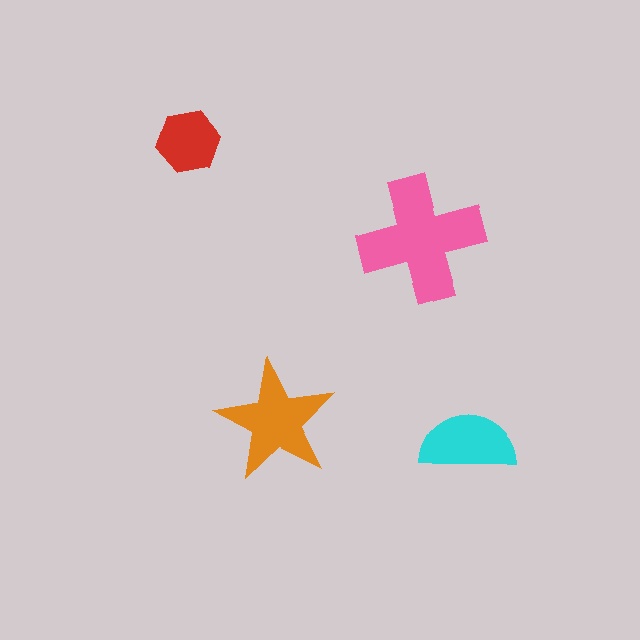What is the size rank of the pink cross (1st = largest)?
1st.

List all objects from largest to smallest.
The pink cross, the orange star, the cyan semicircle, the red hexagon.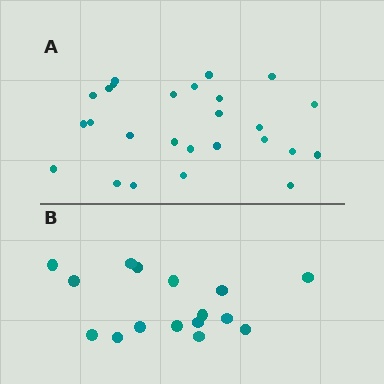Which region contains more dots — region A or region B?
Region A (the top region) has more dots.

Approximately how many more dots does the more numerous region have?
Region A has roughly 10 or so more dots than region B.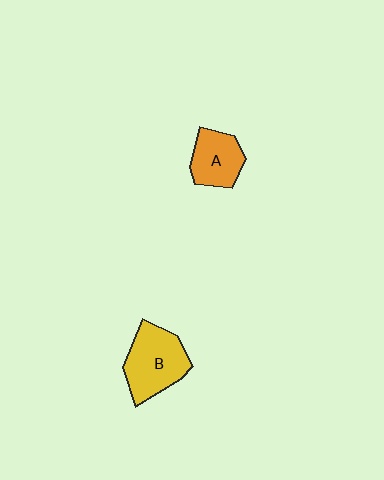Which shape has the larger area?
Shape B (yellow).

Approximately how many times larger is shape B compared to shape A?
Approximately 1.4 times.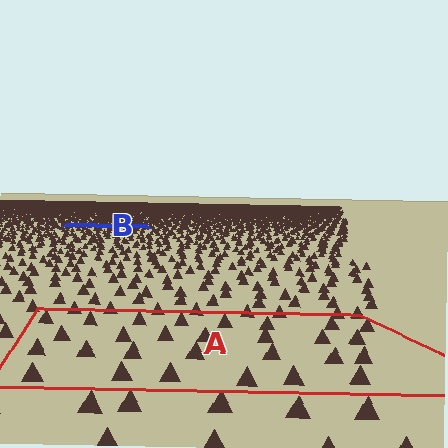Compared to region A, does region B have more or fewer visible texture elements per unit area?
Region B has more texture elements per unit area — they are packed more densely because it is farther away.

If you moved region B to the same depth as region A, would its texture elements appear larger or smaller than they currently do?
They would appear larger. At a closer depth, the same texture elements are projected at a bigger on-screen size.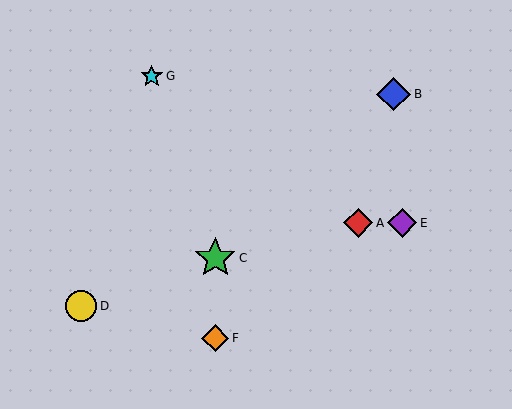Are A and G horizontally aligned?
No, A is at y≈223 and G is at y≈76.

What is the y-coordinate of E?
Object E is at y≈223.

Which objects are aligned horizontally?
Objects A, E are aligned horizontally.